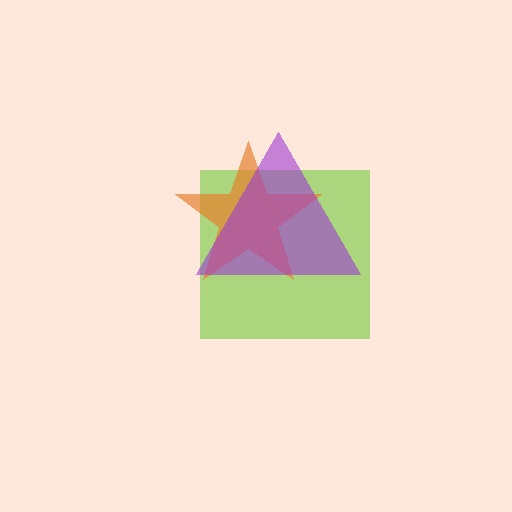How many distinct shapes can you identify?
There are 3 distinct shapes: a lime square, an orange star, a purple triangle.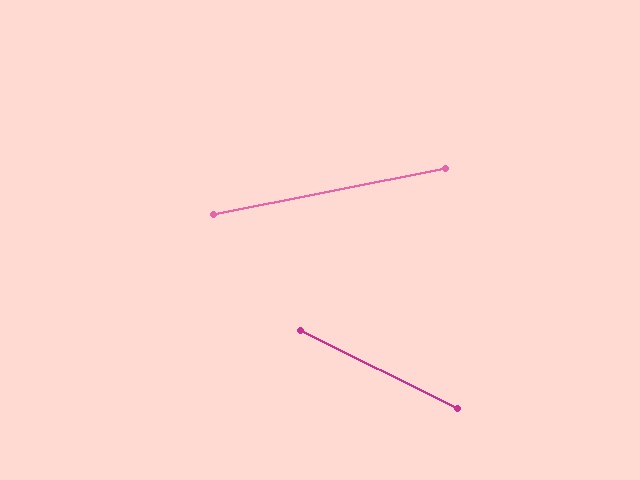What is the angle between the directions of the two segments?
Approximately 38 degrees.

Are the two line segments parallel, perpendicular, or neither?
Neither parallel nor perpendicular — they differ by about 38°.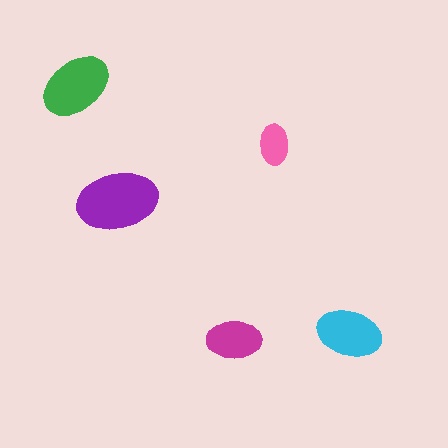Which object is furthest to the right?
The cyan ellipse is rightmost.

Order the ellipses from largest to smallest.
the purple one, the green one, the cyan one, the magenta one, the pink one.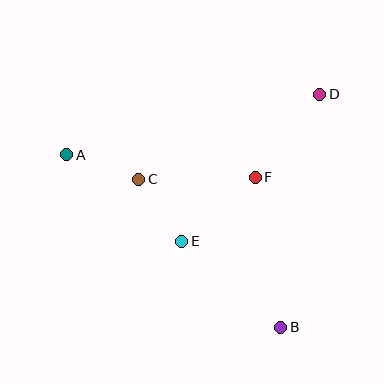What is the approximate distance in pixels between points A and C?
The distance between A and C is approximately 76 pixels.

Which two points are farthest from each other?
Points A and B are farthest from each other.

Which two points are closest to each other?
Points C and E are closest to each other.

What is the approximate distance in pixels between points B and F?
The distance between B and F is approximately 152 pixels.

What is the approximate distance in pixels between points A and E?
The distance between A and E is approximately 144 pixels.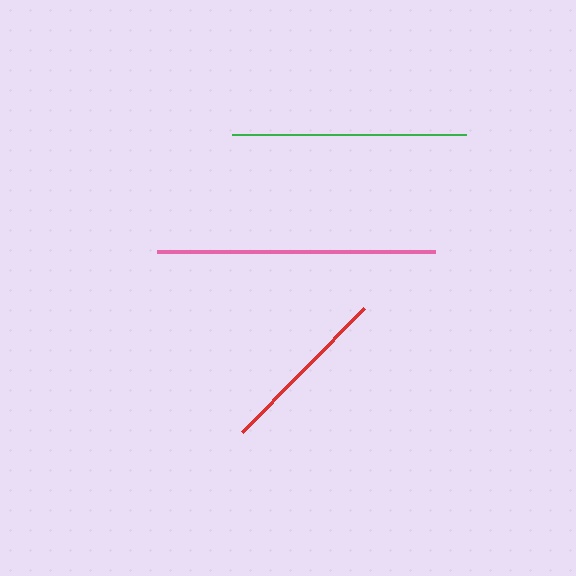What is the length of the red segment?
The red segment is approximately 174 pixels long.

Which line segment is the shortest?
The red line is the shortest at approximately 174 pixels.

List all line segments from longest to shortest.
From longest to shortest: pink, green, red.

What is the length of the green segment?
The green segment is approximately 234 pixels long.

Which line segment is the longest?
The pink line is the longest at approximately 278 pixels.